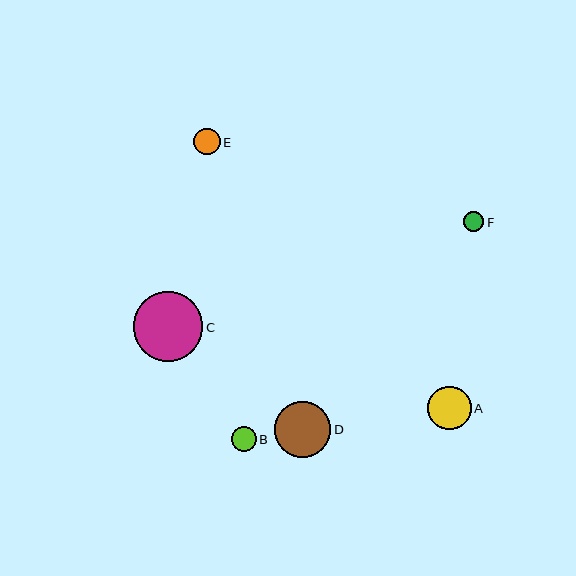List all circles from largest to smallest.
From largest to smallest: C, D, A, E, B, F.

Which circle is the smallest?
Circle F is the smallest with a size of approximately 20 pixels.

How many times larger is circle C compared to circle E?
Circle C is approximately 2.7 times the size of circle E.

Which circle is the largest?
Circle C is the largest with a size of approximately 69 pixels.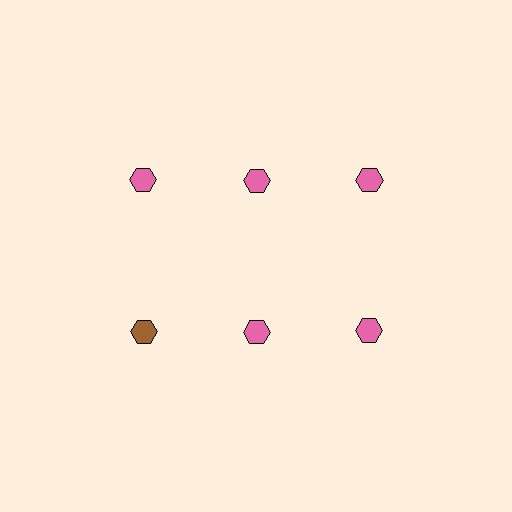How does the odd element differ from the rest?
It has a different color: brown instead of pink.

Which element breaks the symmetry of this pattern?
The brown hexagon in the second row, leftmost column breaks the symmetry. All other shapes are pink hexagons.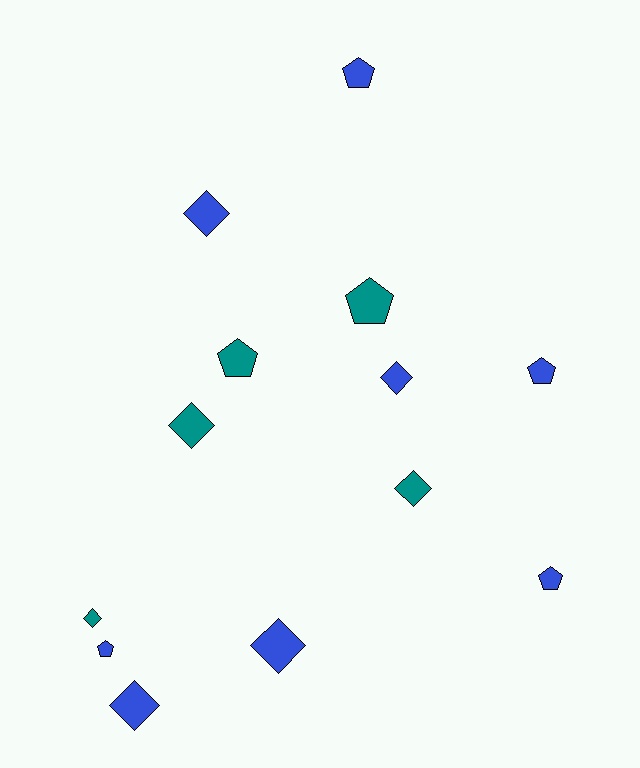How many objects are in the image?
There are 13 objects.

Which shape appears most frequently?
Diamond, with 7 objects.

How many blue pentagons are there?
There are 4 blue pentagons.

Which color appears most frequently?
Blue, with 8 objects.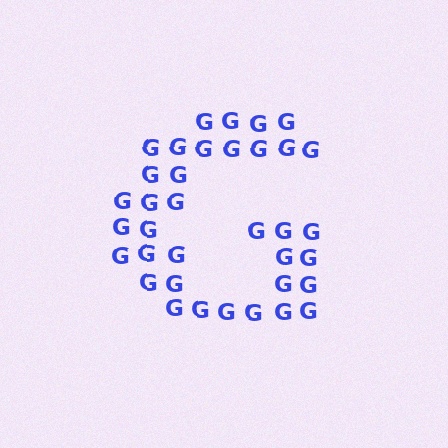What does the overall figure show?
The overall figure shows the letter G.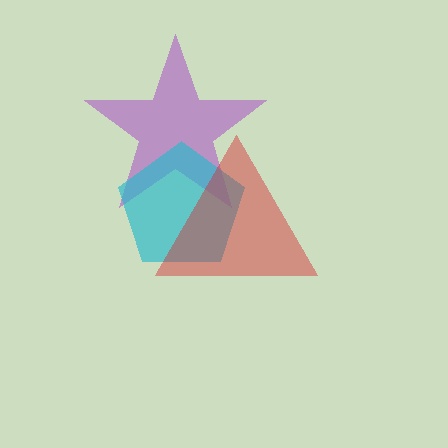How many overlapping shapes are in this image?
There are 3 overlapping shapes in the image.